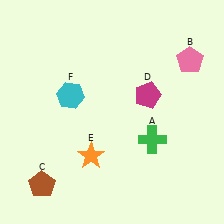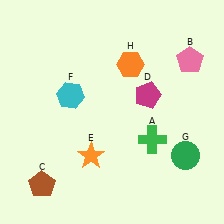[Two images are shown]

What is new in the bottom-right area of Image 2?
A green circle (G) was added in the bottom-right area of Image 2.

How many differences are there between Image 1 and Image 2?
There are 2 differences between the two images.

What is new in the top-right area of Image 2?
An orange hexagon (H) was added in the top-right area of Image 2.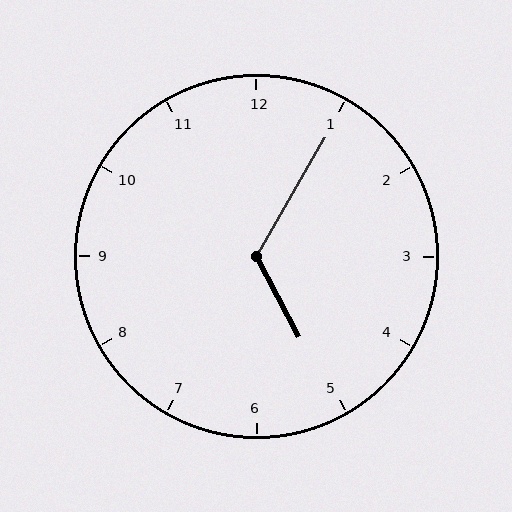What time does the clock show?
5:05.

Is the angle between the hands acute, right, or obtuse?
It is obtuse.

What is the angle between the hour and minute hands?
Approximately 122 degrees.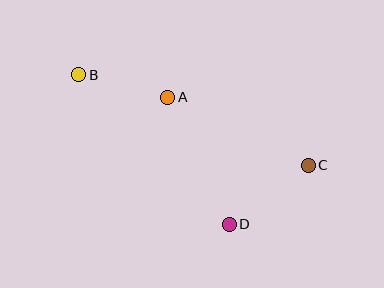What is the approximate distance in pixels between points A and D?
The distance between A and D is approximately 141 pixels.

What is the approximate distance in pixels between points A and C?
The distance between A and C is approximately 156 pixels.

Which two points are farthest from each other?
Points B and C are farthest from each other.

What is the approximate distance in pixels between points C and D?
The distance between C and D is approximately 99 pixels.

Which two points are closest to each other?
Points A and B are closest to each other.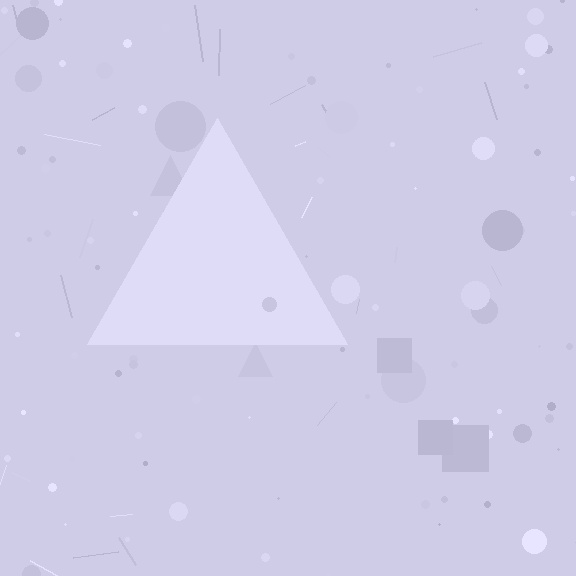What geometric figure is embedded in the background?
A triangle is embedded in the background.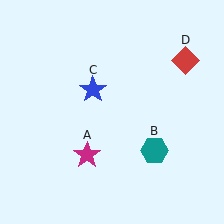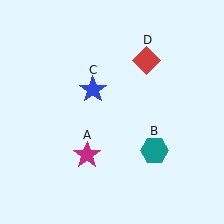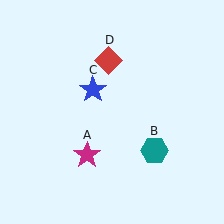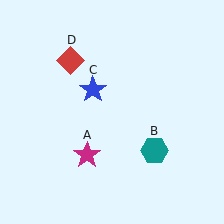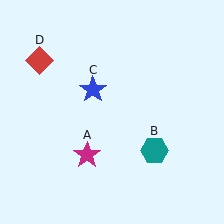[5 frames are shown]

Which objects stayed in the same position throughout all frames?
Magenta star (object A) and teal hexagon (object B) and blue star (object C) remained stationary.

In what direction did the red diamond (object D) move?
The red diamond (object D) moved left.